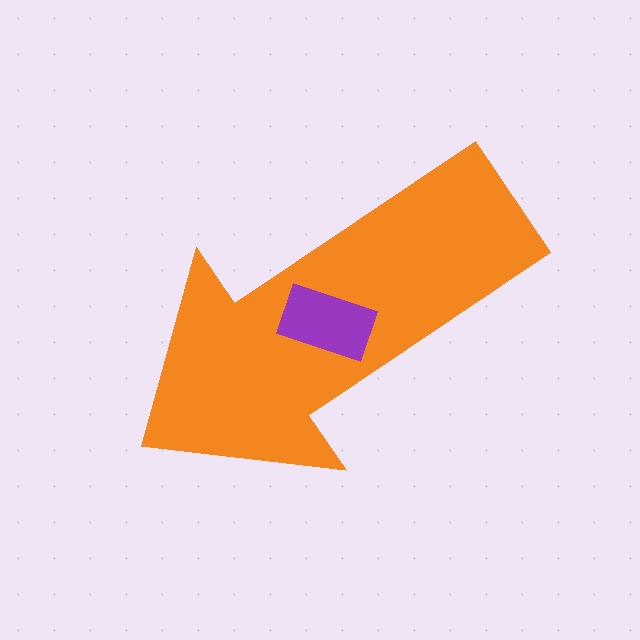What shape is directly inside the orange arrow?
The purple rectangle.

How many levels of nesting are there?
2.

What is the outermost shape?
The orange arrow.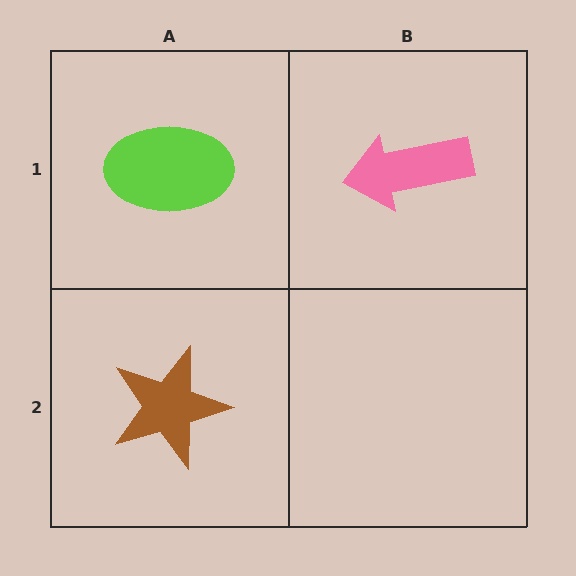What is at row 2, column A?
A brown star.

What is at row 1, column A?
A lime ellipse.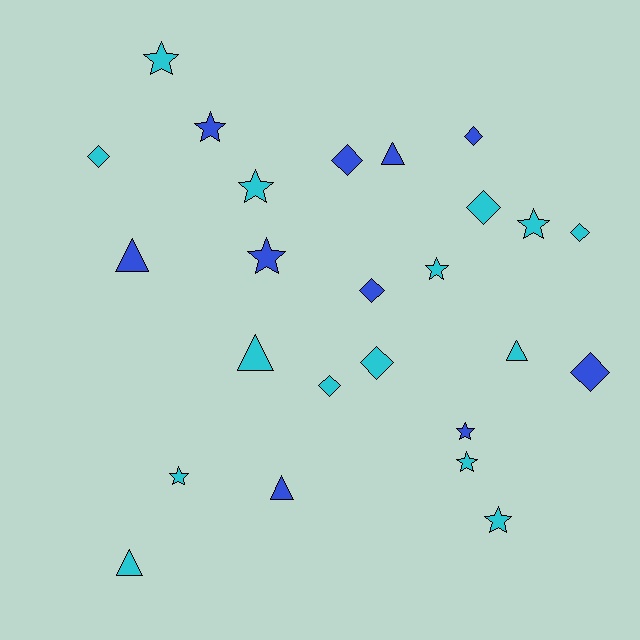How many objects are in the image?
There are 25 objects.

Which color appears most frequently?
Cyan, with 15 objects.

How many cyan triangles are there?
There are 3 cyan triangles.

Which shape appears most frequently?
Star, with 10 objects.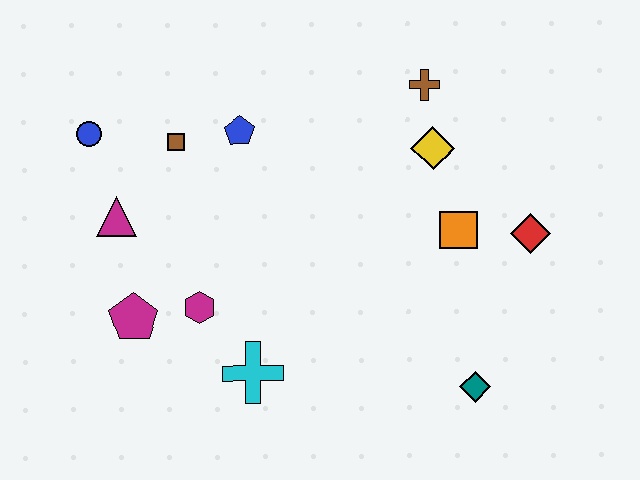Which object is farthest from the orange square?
The blue circle is farthest from the orange square.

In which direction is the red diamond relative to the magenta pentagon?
The red diamond is to the right of the magenta pentagon.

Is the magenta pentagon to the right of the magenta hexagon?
No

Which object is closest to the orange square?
The red diamond is closest to the orange square.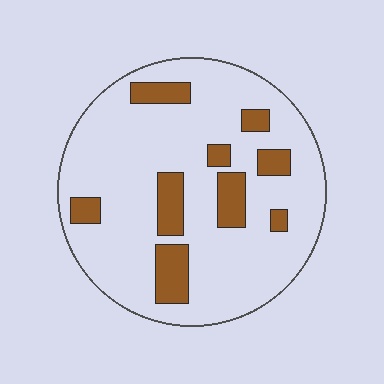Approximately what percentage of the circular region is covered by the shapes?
Approximately 20%.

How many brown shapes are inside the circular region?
9.